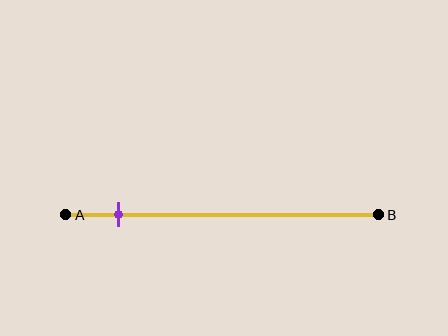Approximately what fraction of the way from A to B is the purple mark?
The purple mark is approximately 15% of the way from A to B.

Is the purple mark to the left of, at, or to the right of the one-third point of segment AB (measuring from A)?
The purple mark is to the left of the one-third point of segment AB.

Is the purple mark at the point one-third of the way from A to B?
No, the mark is at about 15% from A, not at the 33% one-third point.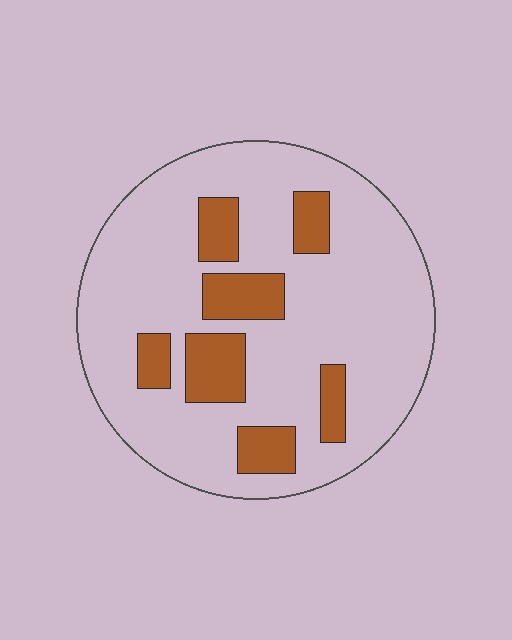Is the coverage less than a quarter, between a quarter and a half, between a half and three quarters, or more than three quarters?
Less than a quarter.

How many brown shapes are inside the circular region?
7.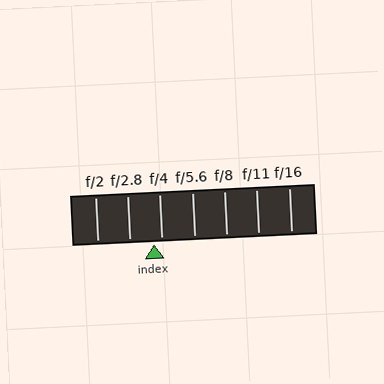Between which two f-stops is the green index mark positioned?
The index mark is between f/2.8 and f/4.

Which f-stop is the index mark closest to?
The index mark is closest to f/4.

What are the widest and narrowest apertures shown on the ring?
The widest aperture shown is f/2 and the narrowest is f/16.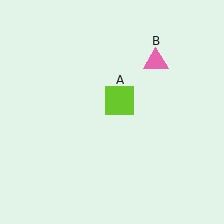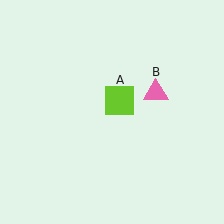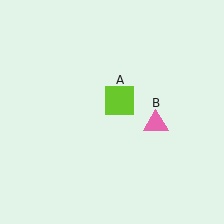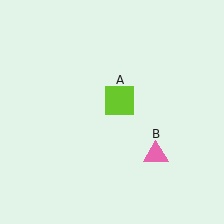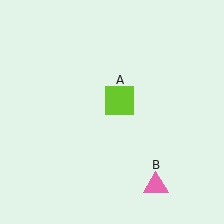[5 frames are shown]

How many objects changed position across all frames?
1 object changed position: pink triangle (object B).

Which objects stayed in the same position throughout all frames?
Lime square (object A) remained stationary.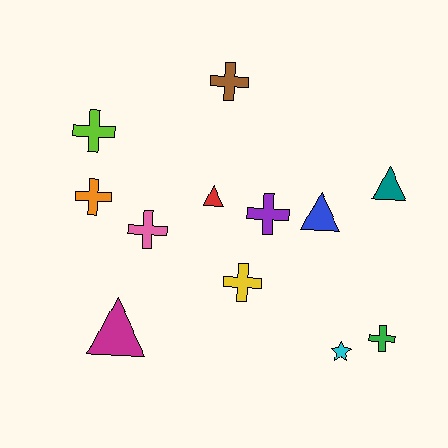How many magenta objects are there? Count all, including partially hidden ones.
There is 1 magenta object.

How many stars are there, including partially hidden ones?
There is 1 star.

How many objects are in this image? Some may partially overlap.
There are 12 objects.